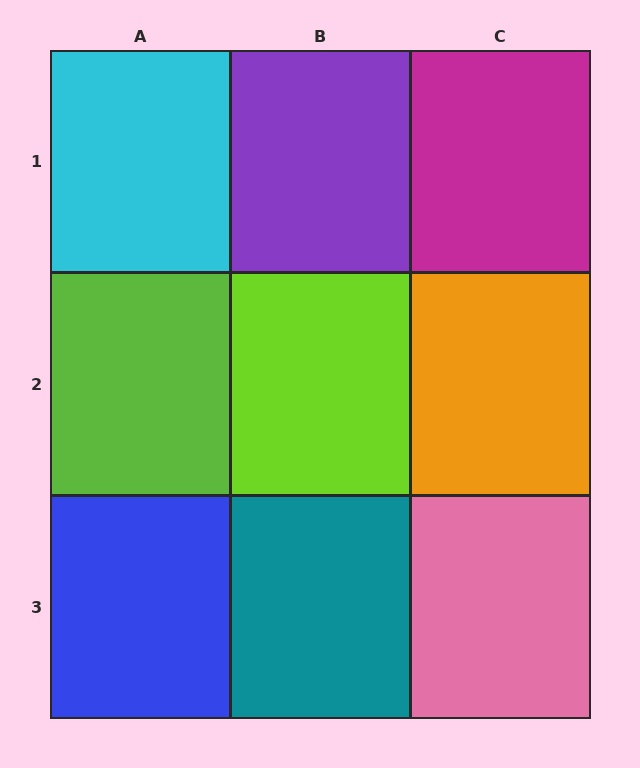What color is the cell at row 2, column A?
Lime.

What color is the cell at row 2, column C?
Orange.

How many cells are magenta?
1 cell is magenta.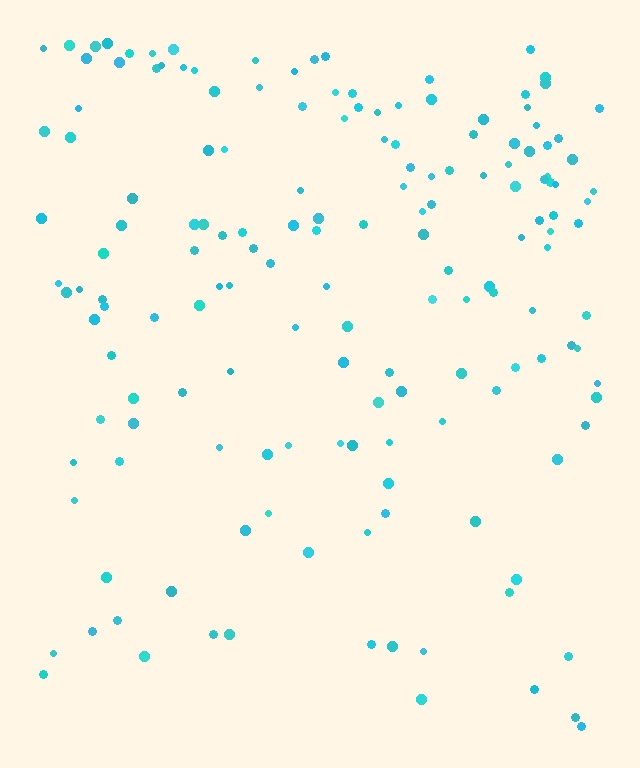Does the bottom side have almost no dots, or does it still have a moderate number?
Still a moderate number, just noticeably fewer than the top.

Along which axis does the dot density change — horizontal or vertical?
Vertical.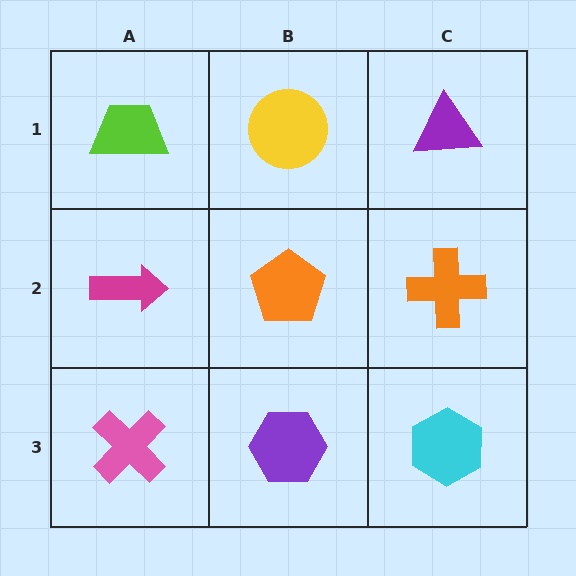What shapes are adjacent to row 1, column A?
A magenta arrow (row 2, column A), a yellow circle (row 1, column B).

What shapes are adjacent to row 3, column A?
A magenta arrow (row 2, column A), a purple hexagon (row 3, column B).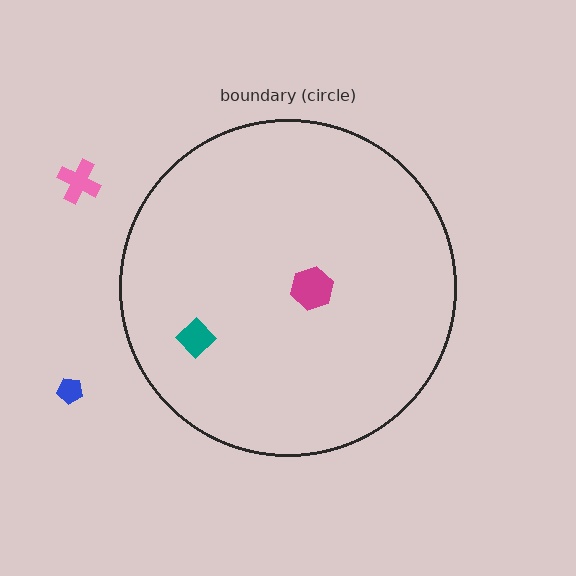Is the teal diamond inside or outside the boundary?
Inside.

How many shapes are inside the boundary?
2 inside, 2 outside.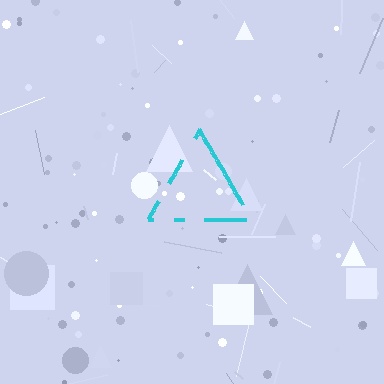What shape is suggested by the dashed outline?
The dashed outline suggests a triangle.